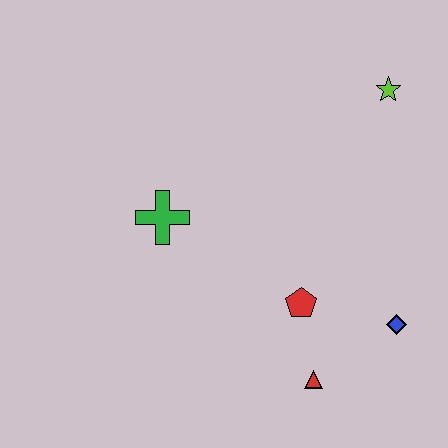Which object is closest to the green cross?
The red pentagon is closest to the green cross.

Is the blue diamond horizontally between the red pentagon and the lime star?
No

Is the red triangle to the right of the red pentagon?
Yes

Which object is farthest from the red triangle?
The lime star is farthest from the red triangle.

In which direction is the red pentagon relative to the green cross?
The red pentagon is to the right of the green cross.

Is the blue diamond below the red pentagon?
Yes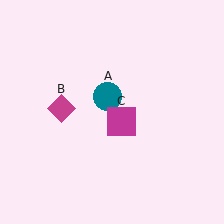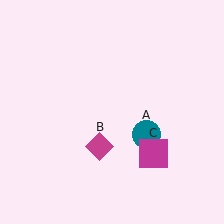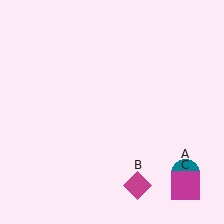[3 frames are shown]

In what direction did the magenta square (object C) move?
The magenta square (object C) moved down and to the right.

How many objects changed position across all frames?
3 objects changed position: teal circle (object A), magenta diamond (object B), magenta square (object C).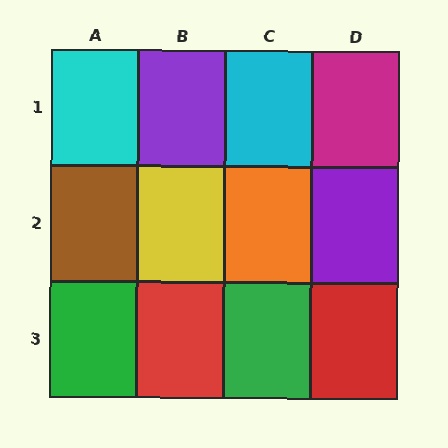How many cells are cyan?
2 cells are cyan.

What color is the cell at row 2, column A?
Brown.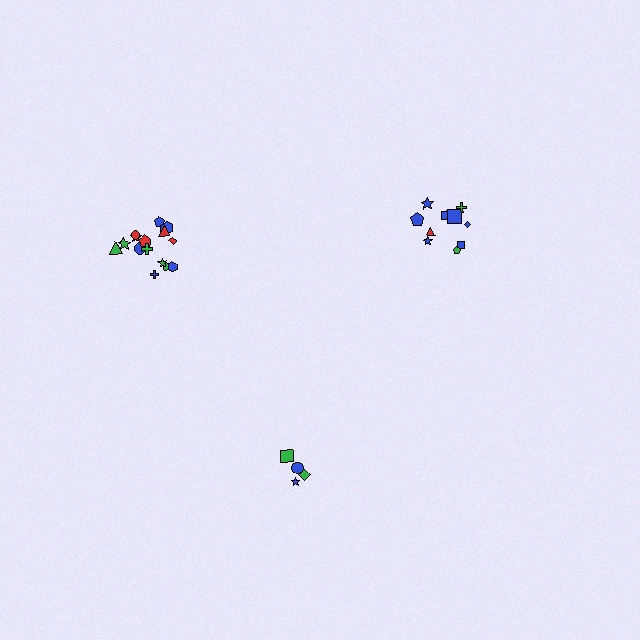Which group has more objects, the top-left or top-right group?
The top-left group.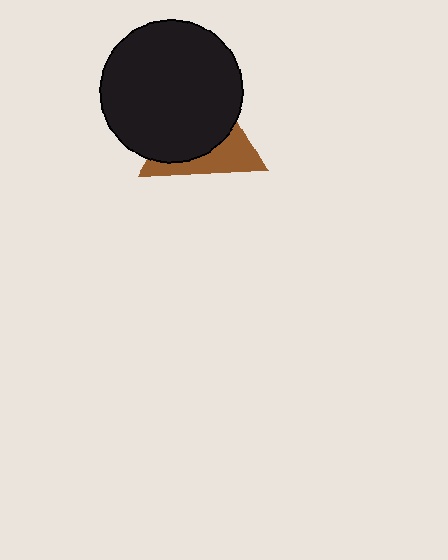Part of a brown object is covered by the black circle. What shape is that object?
It is a triangle.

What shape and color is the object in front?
The object in front is a black circle.